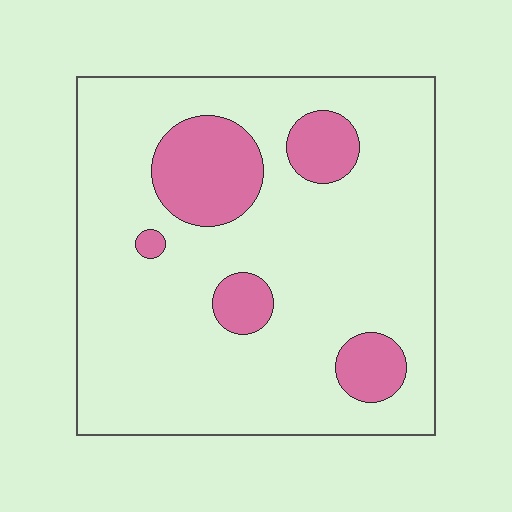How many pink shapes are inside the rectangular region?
5.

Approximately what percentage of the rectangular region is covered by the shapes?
Approximately 15%.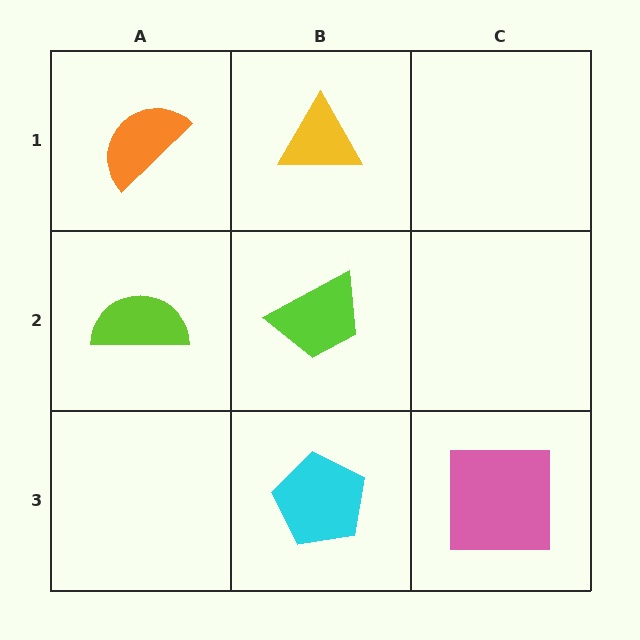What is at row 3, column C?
A pink square.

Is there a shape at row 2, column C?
No, that cell is empty.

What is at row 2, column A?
A lime semicircle.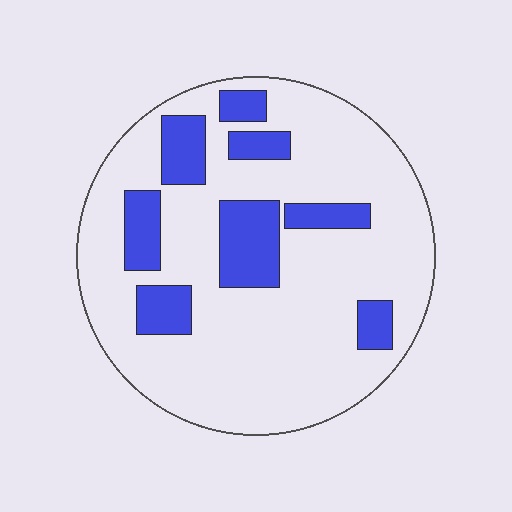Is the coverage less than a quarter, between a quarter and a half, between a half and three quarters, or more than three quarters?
Less than a quarter.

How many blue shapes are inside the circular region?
8.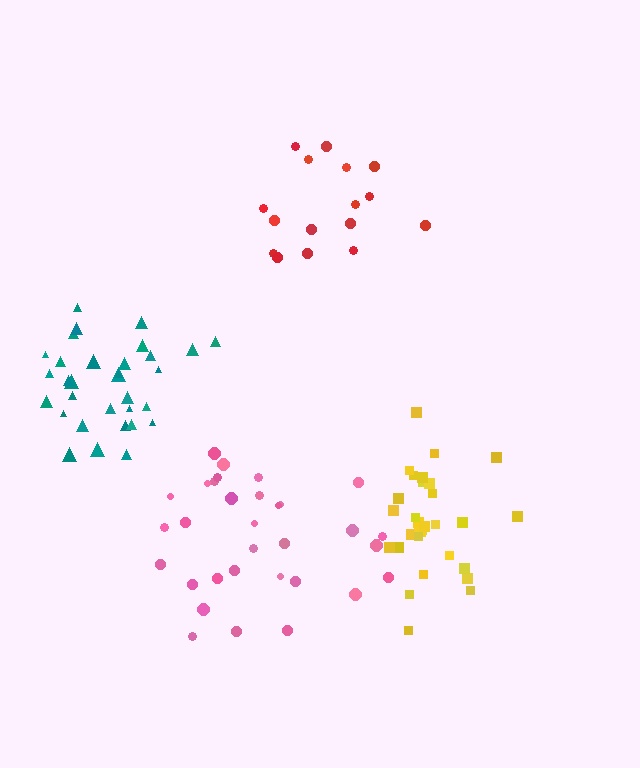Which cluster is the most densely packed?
Yellow.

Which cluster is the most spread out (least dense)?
Pink.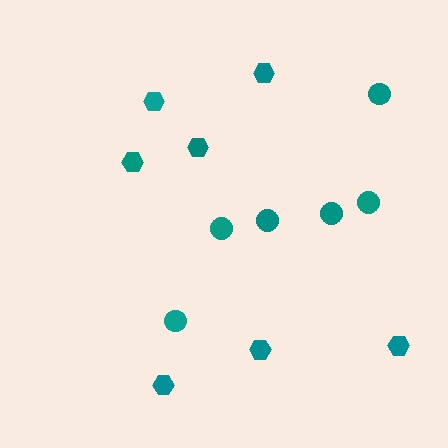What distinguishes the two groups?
There are 2 groups: one group of circles (6) and one group of hexagons (7).